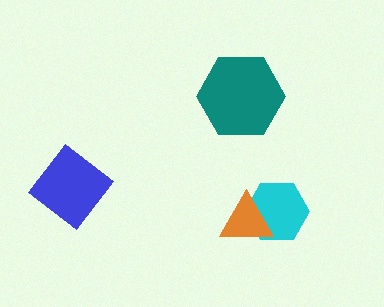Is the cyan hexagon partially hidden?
Yes, it is partially covered by another shape.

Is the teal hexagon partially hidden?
No, no other shape covers it.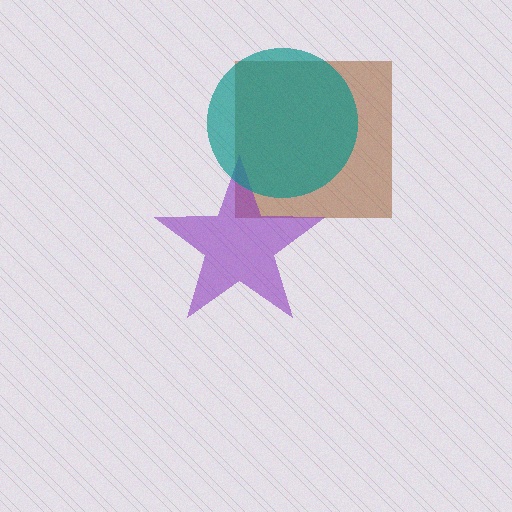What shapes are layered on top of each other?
The layered shapes are: a brown square, a purple star, a teal circle.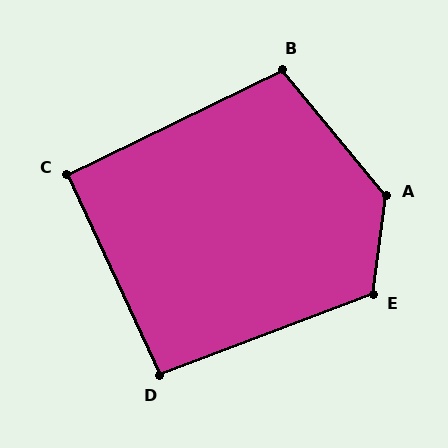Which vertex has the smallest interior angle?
C, at approximately 91 degrees.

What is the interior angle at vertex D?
Approximately 94 degrees (approximately right).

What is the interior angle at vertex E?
Approximately 119 degrees (obtuse).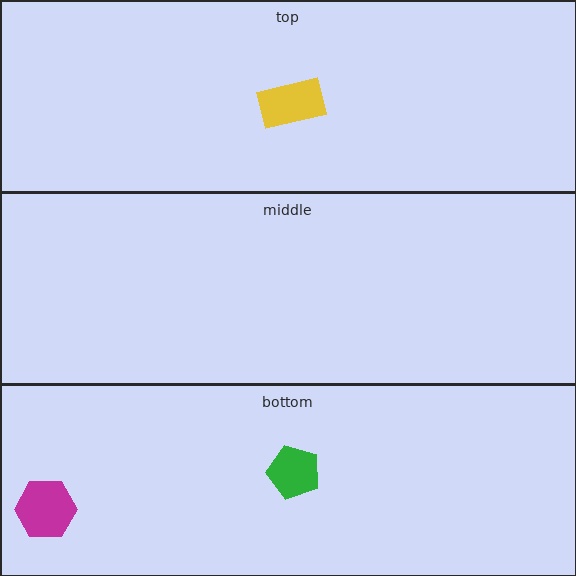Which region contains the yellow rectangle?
The top region.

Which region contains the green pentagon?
The bottom region.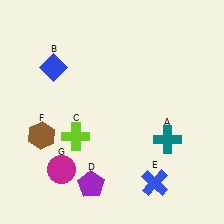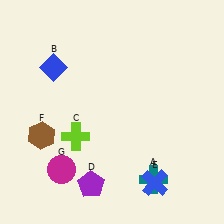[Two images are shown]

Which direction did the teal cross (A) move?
The teal cross (A) moved down.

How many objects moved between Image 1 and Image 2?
1 object moved between the two images.